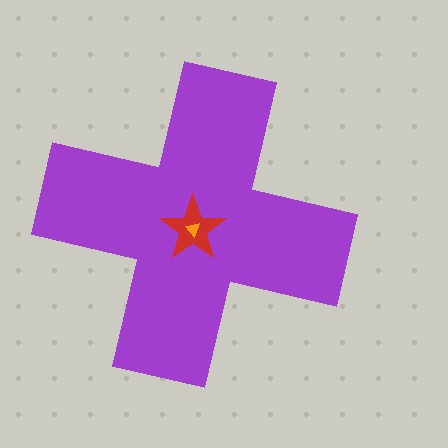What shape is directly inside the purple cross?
The red star.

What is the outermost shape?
The purple cross.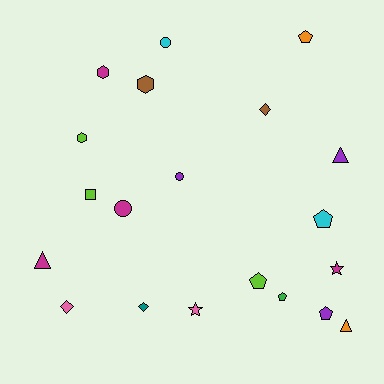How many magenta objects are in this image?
There are 4 magenta objects.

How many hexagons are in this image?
There are 3 hexagons.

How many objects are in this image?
There are 20 objects.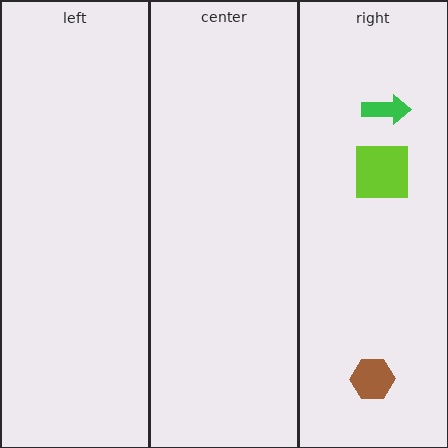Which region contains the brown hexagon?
The right region.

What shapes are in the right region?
The green arrow, the lime square, the brown hexagon.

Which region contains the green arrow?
The right region.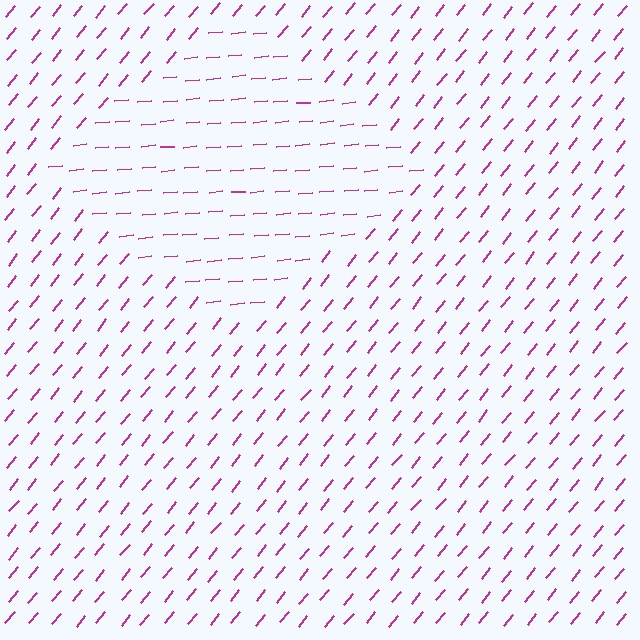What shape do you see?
I see a diamond.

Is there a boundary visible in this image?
Yes, there is a texture boundary formed by a change in line orientation.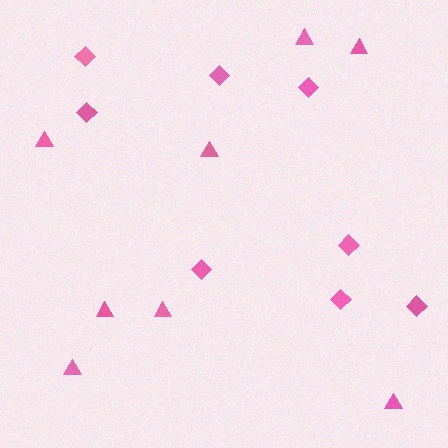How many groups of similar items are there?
There are 2 groups: one group of triangles (8) and one group of diamonds (8).